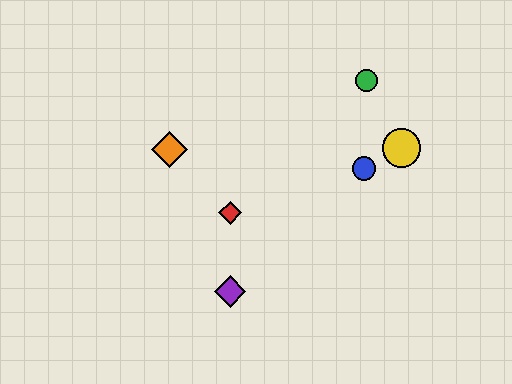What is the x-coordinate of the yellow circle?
The yellow circle is at x≈402.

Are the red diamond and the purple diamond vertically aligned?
Yes, both are at x≈230.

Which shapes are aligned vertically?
The red diamond, the purple diamond are aligned vertically.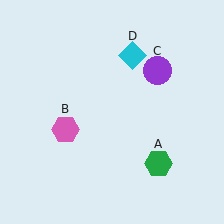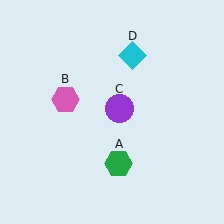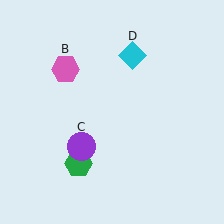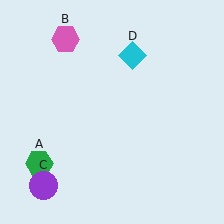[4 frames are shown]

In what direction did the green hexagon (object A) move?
The green hexagon (object A) moved left.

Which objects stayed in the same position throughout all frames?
Cyan diamond (object D) remained stationary.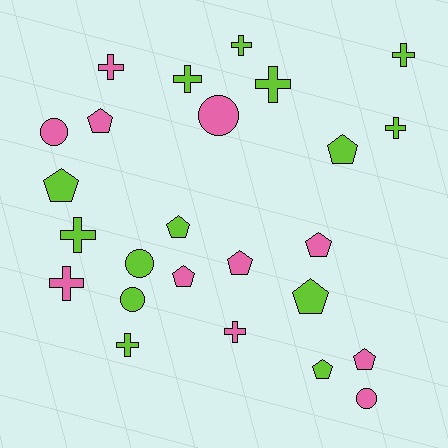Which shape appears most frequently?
Cross, with 10 objects.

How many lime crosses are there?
There are 7 lime crosses.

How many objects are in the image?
There are 25 objects.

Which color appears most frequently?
Lime, with 14 objects.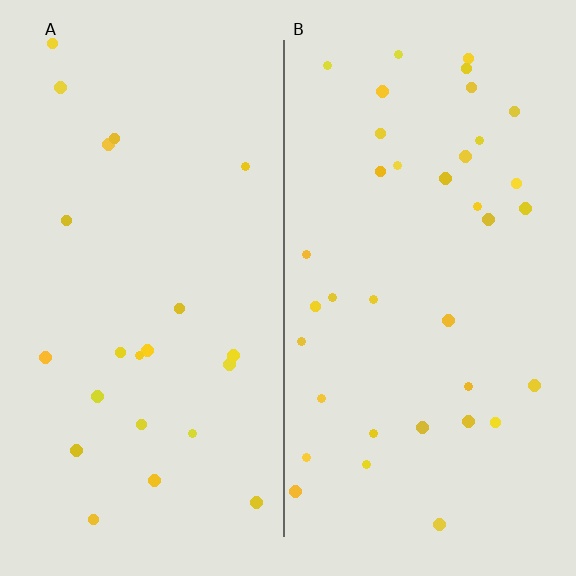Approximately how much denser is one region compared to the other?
Approximately 1.6× — region B over region A.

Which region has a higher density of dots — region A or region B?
B (the right).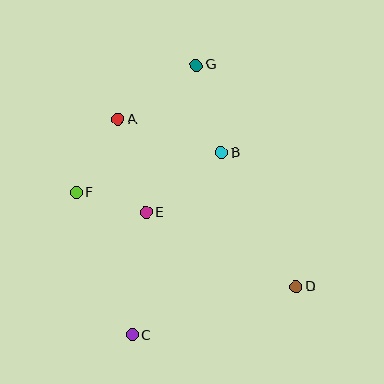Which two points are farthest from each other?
Points C and G are farthest from each other.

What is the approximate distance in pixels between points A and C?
The distance between A and C is approximately 216 pixels.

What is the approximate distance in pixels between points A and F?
The distance between A and F is approximately 84 pixels.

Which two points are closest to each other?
Points E and F are closest to each other.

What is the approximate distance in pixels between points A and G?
The distance between A and G is approximately 95 pixels.